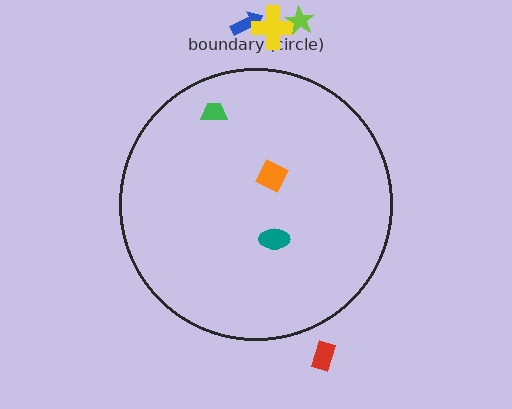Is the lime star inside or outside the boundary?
Outside.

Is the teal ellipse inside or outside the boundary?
Inside.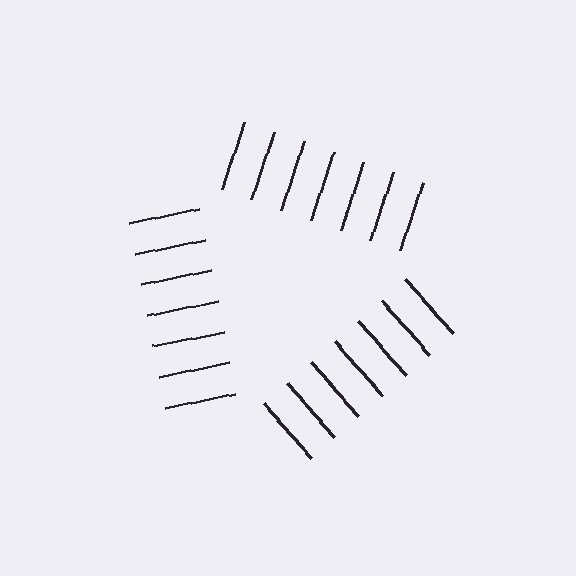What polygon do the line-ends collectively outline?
An illusory triangle — the line segments terminate on its edges but no continuous stroke is drawn.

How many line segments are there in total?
21 — 7 along each of the 3 edges.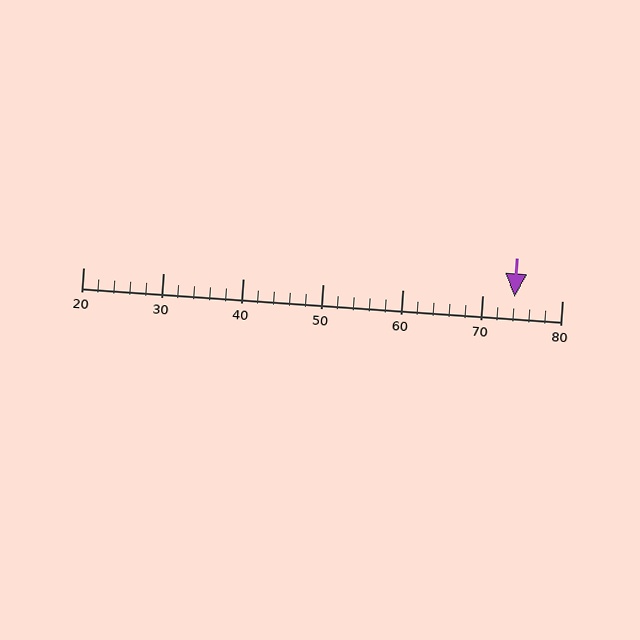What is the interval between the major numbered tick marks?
The major tick marks are spaced 10 units apart.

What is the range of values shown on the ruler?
The ruler shows values from 20 to 80.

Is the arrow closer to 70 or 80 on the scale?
The arrow is closer to 70.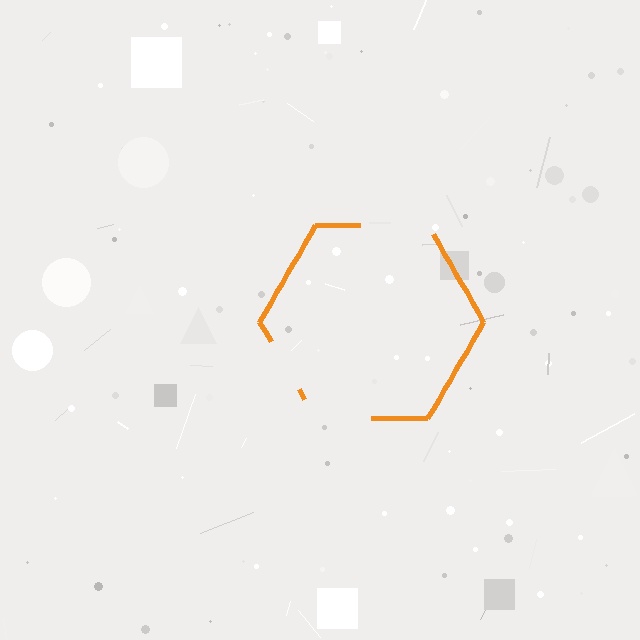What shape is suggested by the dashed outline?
The dashed outline suggests a hexagon.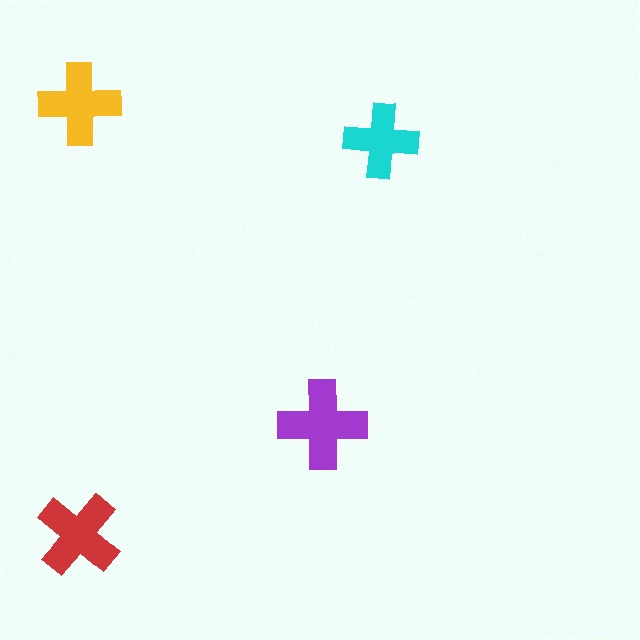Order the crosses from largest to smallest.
the purple one, the red one, the yellow one, the cyan one.